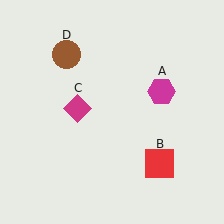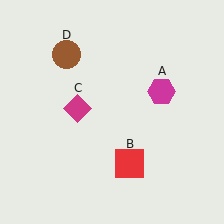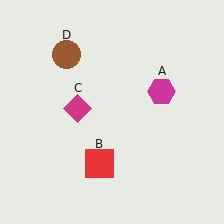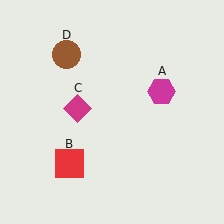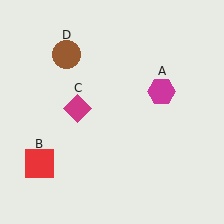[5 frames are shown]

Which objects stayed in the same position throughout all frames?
Magenta hexagon (object A) and magenta diamond (object C) and brown circle (object D) remained stationary.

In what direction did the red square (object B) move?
The red square (object B) moved left.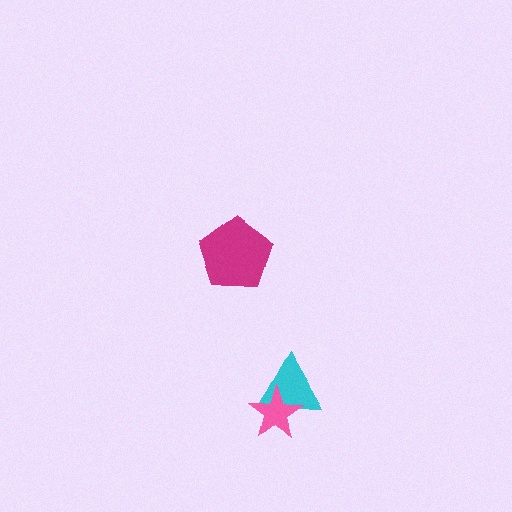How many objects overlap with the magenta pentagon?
0 objects overlap with the magenta pentagon.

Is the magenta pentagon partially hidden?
No, no other shape covers it.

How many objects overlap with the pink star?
1 object overlaps with the pink star.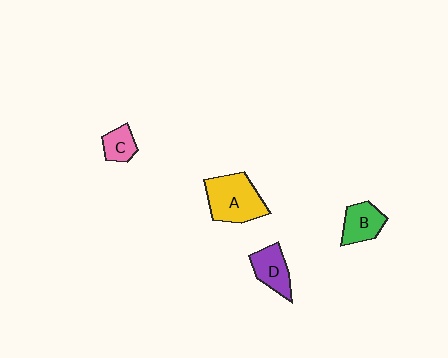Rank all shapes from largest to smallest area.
From largest to smallest: A (yellow), D (purple), B (green), C (pink).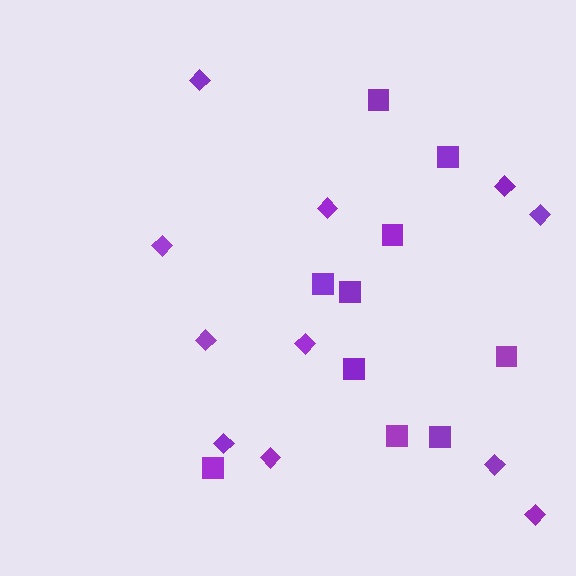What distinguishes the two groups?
There are 2 groups: one group of squares (10) and one group of diamonds (11).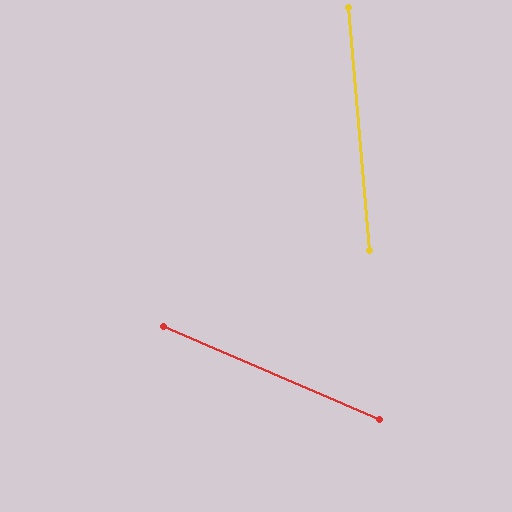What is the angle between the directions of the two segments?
Approximately 62 degrees.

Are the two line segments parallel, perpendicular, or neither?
Neither parallel nor perpendicular — they differ by about 62°.